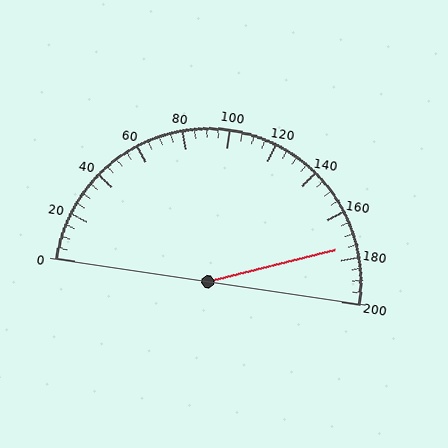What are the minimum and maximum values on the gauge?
The gauge ranges from 0 to 200.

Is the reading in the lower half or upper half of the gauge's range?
The reading is in the upper half of the range (0 to 200).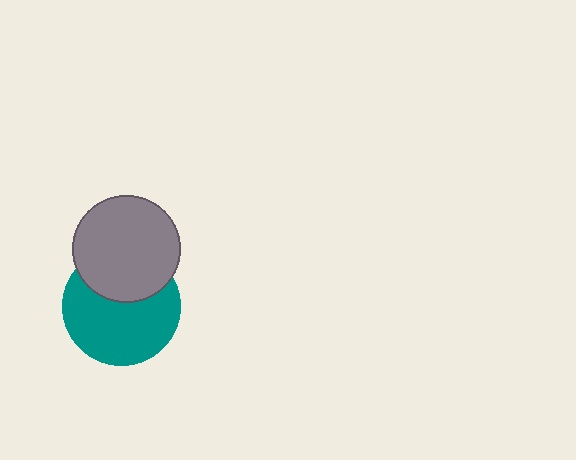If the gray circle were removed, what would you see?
You would see the complete teal circle.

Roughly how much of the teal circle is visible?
Most of it is visible (roughly 65%).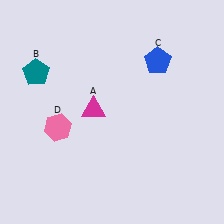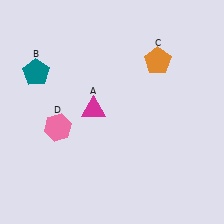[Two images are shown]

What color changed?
The pentagon (C) changed from blue in Image 1 to orange in Image 2.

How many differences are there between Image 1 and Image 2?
There is 1 difference between the two images.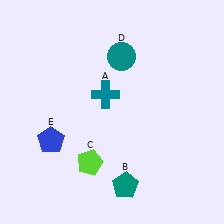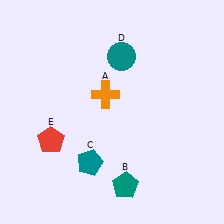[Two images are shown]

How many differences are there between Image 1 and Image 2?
There are 3 differences between the two images.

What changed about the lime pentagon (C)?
In Image 1, C is lime. In Image 2, it changed to teal.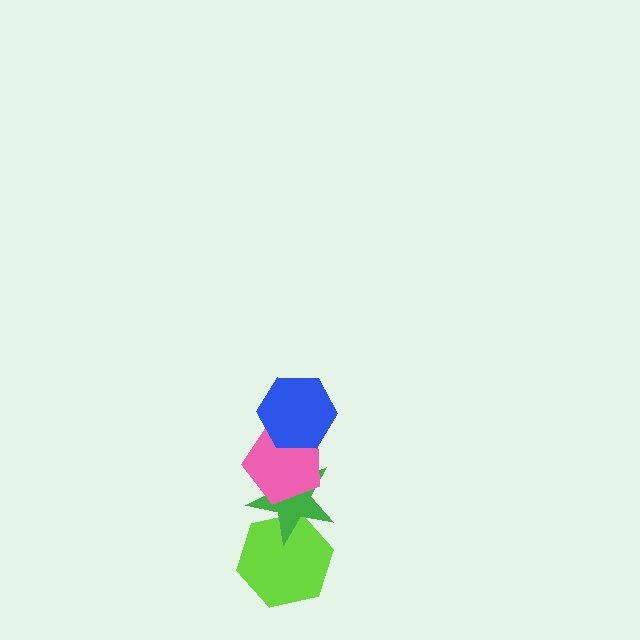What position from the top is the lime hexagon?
The lime hexagon is 4th from the top.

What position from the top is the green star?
The green star is 3rd from the top.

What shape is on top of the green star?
The pink pentagon is on top of the green star.